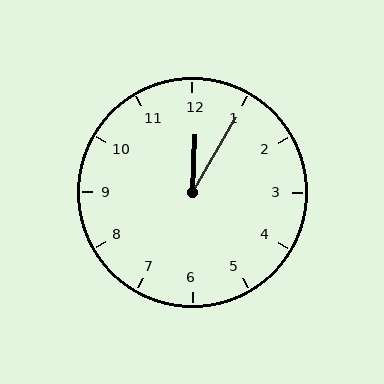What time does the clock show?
12:05.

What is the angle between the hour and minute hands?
Approximately 28 degrees.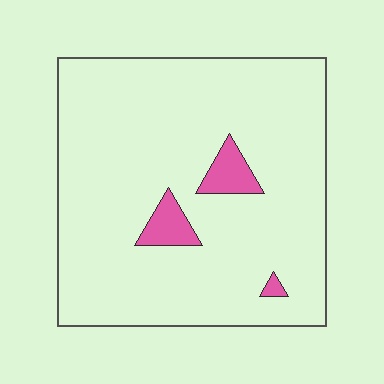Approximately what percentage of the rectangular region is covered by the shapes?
Approximately 5%.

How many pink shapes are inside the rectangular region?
3.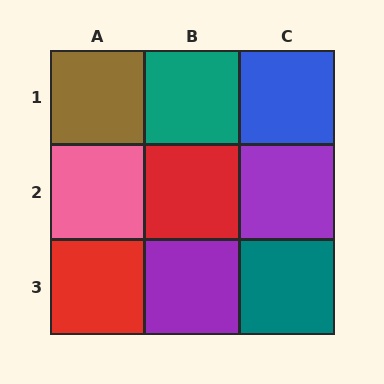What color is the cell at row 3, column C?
Teal.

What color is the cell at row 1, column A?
Brown.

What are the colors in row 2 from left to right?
Pink, red, purple.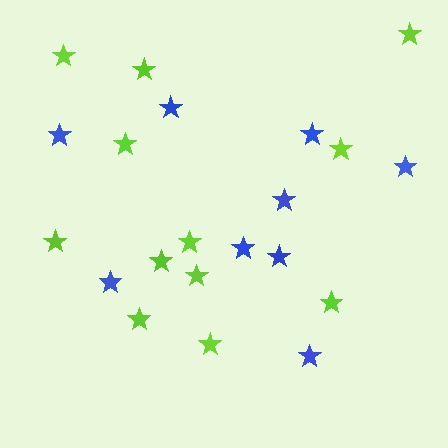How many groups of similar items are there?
There are 2 groups: one group of lime stars (12) and one group of blue stars (9).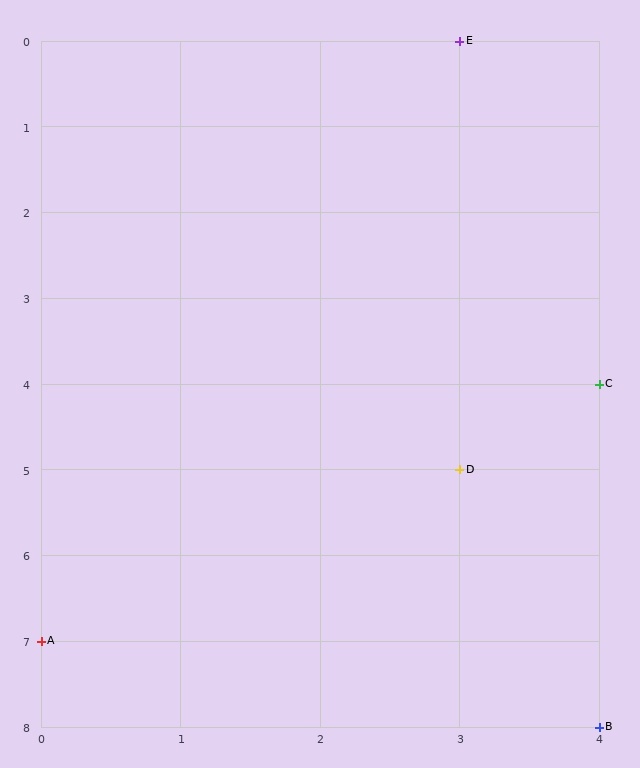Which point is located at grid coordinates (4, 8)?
Point B is at (4, 8).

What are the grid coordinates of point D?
Point D is at grid coordinates (3, 5).